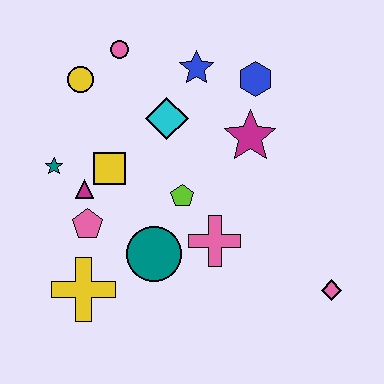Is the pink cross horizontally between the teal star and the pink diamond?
Yes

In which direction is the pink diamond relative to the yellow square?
The pink diamond is to the right of the yellow square.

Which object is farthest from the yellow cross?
The blue hexagon is farthest from the yellow cross.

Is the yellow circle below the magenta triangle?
No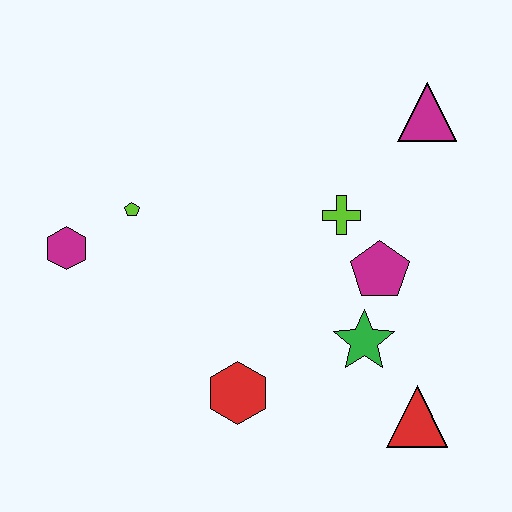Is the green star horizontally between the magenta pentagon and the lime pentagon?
Yes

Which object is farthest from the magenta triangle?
The magenta hexagon is farthest from the magenta triangle.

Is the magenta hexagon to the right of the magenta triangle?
No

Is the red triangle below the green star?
Yes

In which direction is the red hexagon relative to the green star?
The red hexagon is to the left of the green star.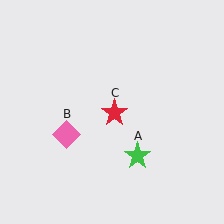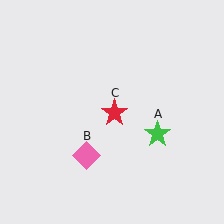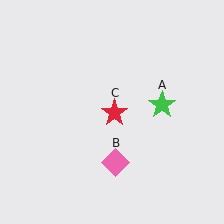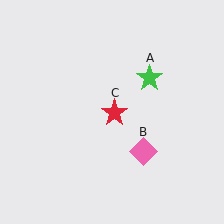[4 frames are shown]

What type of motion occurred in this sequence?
The green star (object A), pink diamond (object B) rotated counterclockwise around the center of the scene.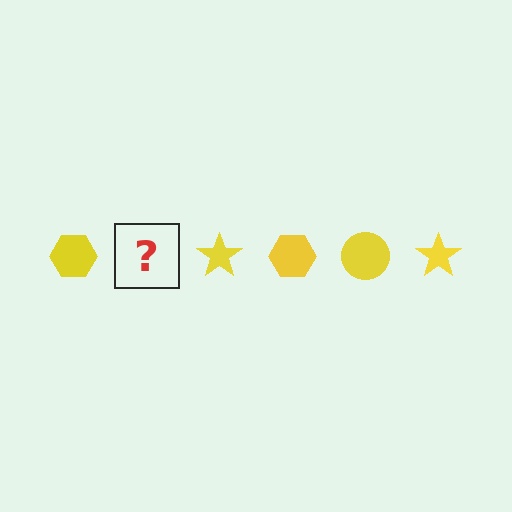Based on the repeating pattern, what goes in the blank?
The blank should be a yellow circle.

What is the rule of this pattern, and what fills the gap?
The rule is that the pattern cycles through hexagon, circle, star shapes in yellow. The gap should be filled with a yellow circle.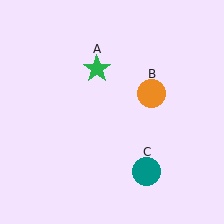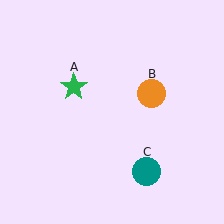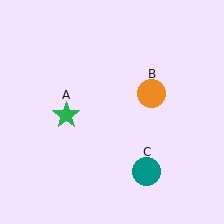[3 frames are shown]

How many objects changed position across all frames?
1 object changed position: green star (object A).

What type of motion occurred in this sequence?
The green star (object A) rotated counterclockwise around the center of the scene.